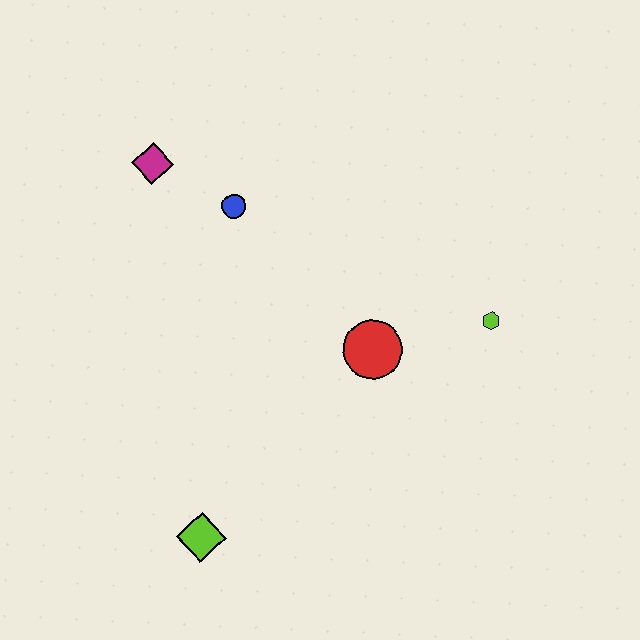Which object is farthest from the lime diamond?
The magenta diamond is farthest from the lime diamond.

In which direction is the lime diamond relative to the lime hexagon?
The lime diamond is to the left of the lime hexagon.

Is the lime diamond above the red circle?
No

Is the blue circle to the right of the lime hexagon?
No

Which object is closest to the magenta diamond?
The blue circle is closest to the magenta diamond.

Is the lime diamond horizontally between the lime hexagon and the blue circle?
No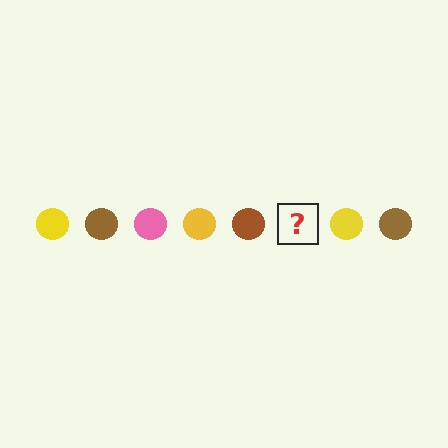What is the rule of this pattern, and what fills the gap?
The rule is that the pattern cycles through yellow, brown, pink circles. The gap should be filled with a pink circle.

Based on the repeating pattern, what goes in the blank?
The blank should be a pink circle.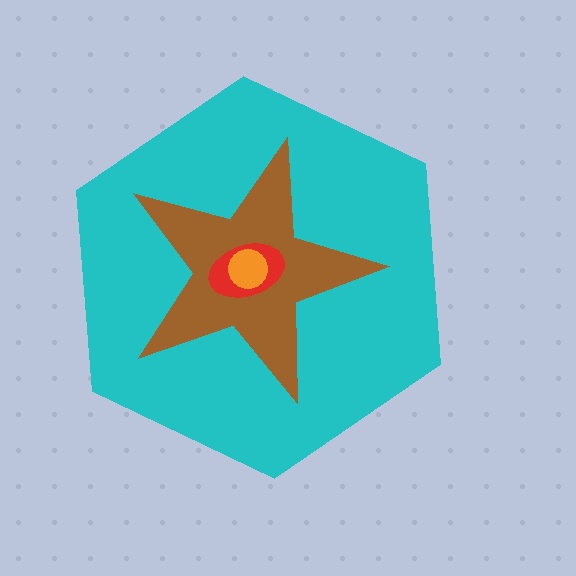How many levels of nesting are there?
4.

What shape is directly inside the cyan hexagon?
The brown star.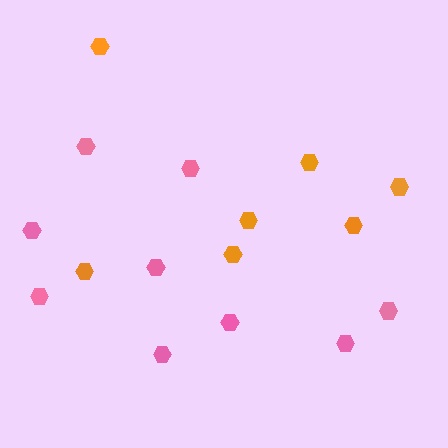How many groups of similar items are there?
There are 2 groups: one group of orange hexagons (7) and one group of pink hexagons (9).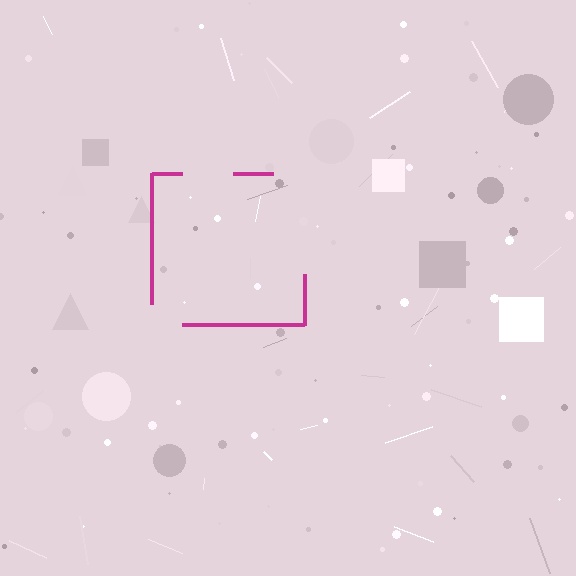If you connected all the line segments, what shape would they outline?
They would outline a square.